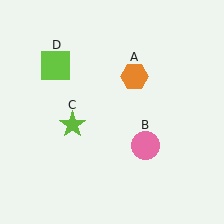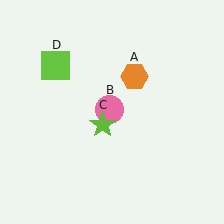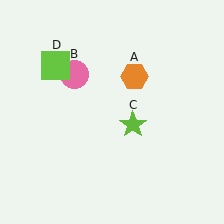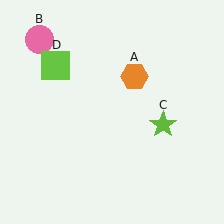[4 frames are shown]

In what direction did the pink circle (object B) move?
The pink circle (object B) moved up and to the left.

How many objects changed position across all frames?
2 objects changed position: pink circle (object B), lime star (object C).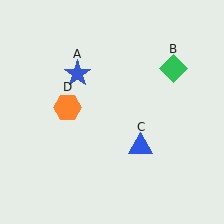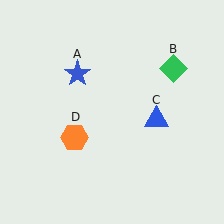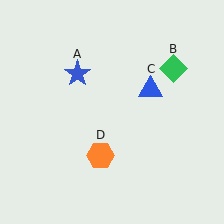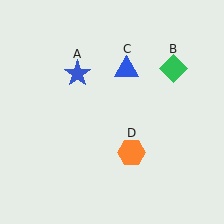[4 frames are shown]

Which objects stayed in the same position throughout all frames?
Blue star (object A) and green diamond (object B) remained stationary.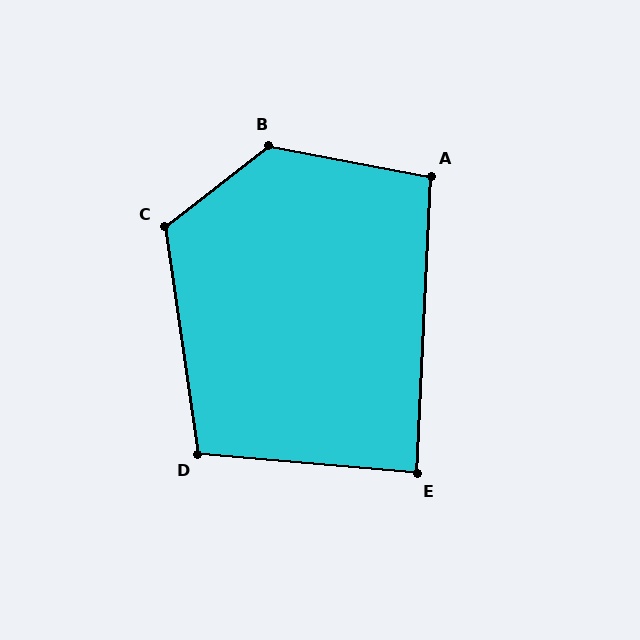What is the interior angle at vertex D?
Approximately 103 degrees (obtuse).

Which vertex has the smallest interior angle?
E, at approximately 88 degrees.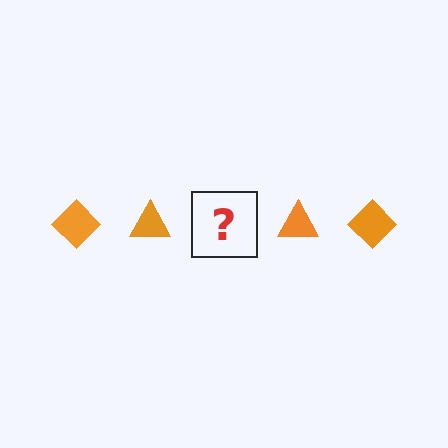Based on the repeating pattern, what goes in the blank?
The blank should be an orange diamond.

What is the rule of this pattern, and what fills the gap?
The rule is that the pattern cycles through diamond, triangle shapes in orange. The gap should be filled with an orange diamond.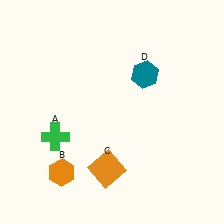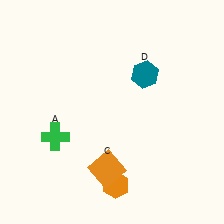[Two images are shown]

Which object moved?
The orange hexagon (B) moved right.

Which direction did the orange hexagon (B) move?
The orange hexagon (B) moved right.